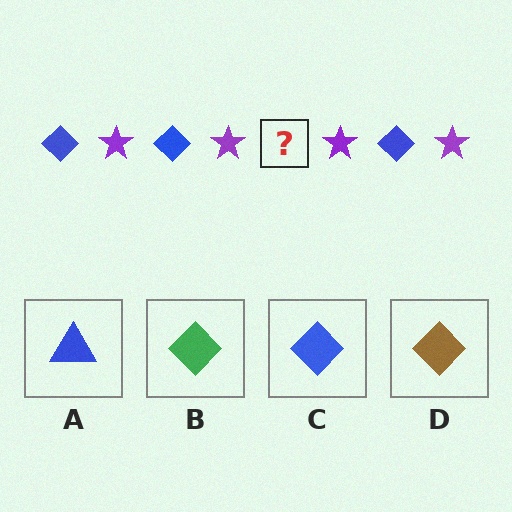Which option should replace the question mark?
Option C.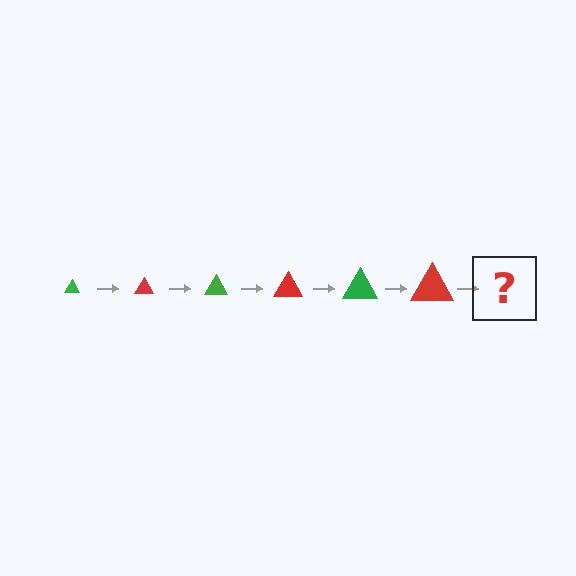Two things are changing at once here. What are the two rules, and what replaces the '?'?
The two rules are that the triangle grows larger each step and the color cycles through green and red. The '?' should be a green triangle, larger than the previous one.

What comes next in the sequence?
The next element should be a green triangle, larger than the previous one.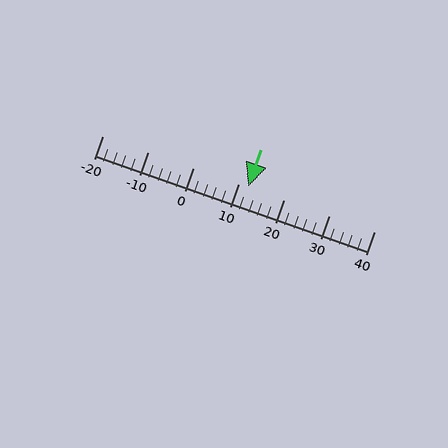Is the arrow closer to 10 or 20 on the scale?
The arrow is closer to 10.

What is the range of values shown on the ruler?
The ruler shows values from -20 to 40.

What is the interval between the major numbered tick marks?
The major tick marks are spaced 10 units apart.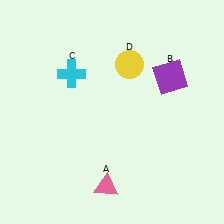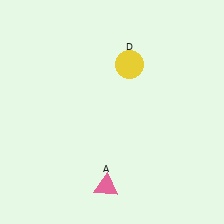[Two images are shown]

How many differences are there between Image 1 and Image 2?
There are 2 differences between the two images.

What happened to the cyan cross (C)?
The cyan cross (C) was removed in Image 2. It was in the top-left area of Image 1.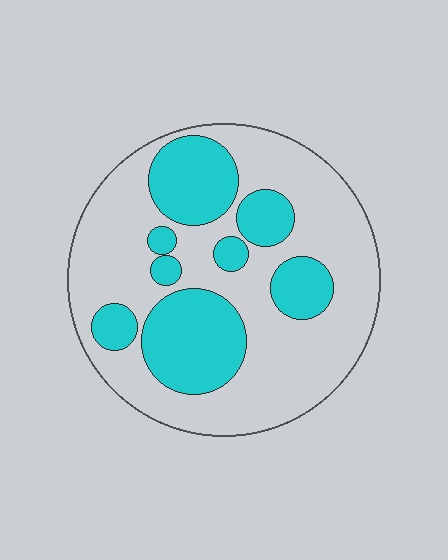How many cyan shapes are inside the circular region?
8.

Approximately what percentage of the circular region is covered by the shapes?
Approximately 35%.